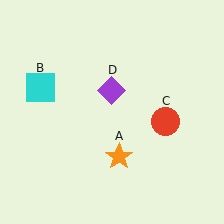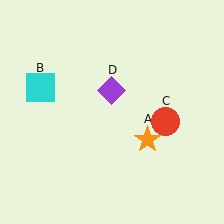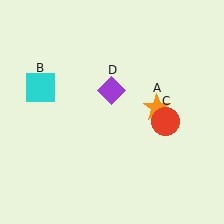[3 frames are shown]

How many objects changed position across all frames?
1 object changed position: orange star (object A).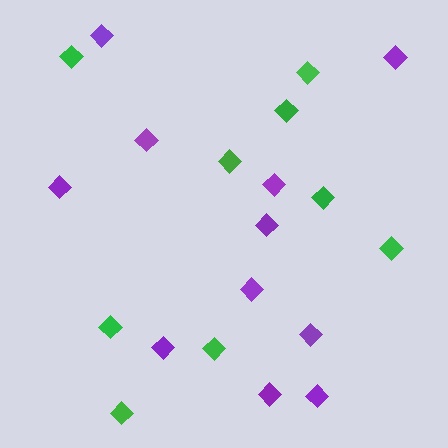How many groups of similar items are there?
There are 2 groups: one group of green diamonds (9) and one group of purple diamonds (11).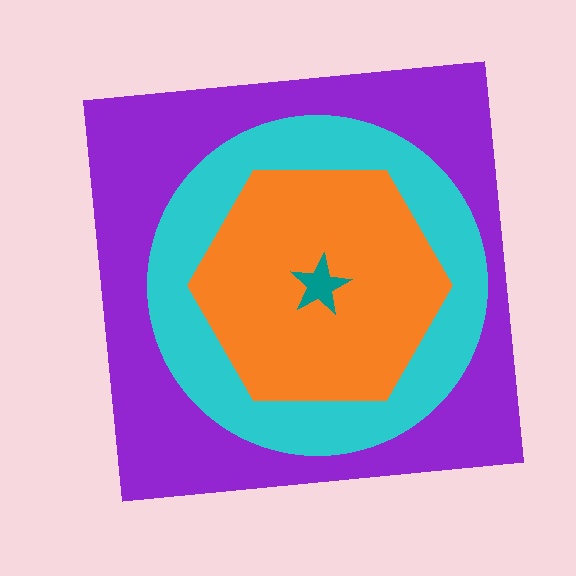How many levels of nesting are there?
4.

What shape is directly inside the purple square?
The cyan circle.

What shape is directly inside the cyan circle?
The orange hexagon.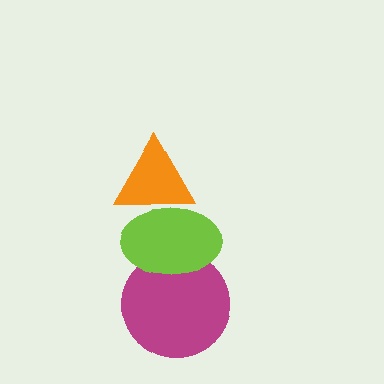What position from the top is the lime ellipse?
The lime ellipse is 2nd from the top.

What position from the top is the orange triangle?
The orange triangle is 1st from the top.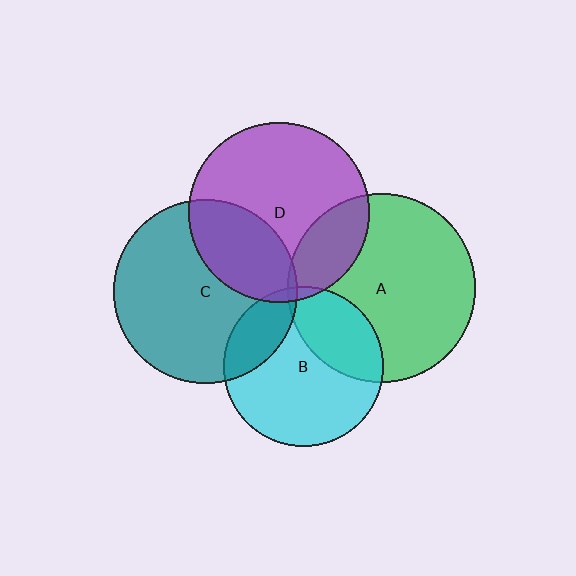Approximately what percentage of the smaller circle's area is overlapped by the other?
Approximately 30%.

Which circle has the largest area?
Circle A (green).